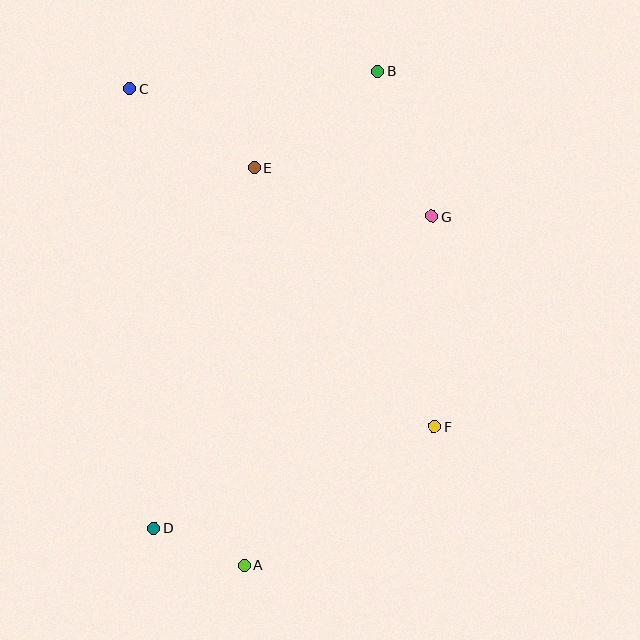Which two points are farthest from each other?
Points A and B are farthest from each other.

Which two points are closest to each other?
Points A and D are closest to each other.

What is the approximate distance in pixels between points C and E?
The distance between C and E is approximately 147 pixels.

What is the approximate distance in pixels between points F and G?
The distance between F and G is approximately 210 pixels.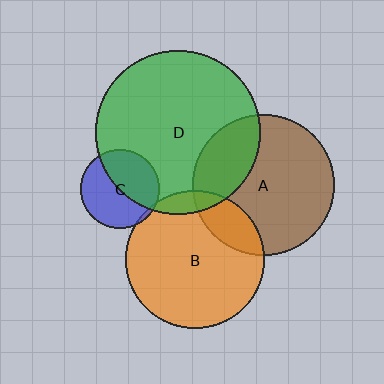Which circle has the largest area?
Circle D (green).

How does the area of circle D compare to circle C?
Approximately 4.4 times.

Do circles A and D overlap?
Yes.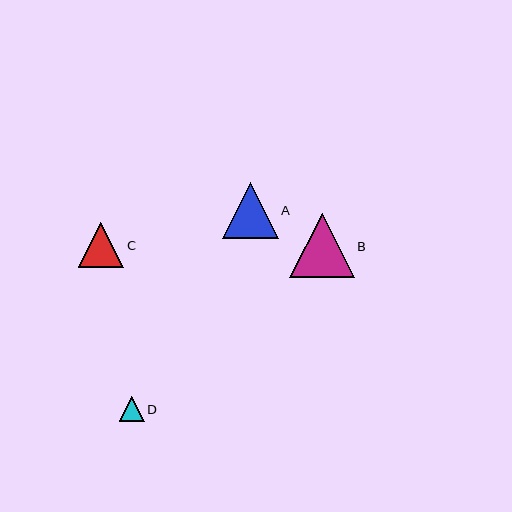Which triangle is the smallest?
Triangle D is the smallest with a size of approximately 25 pixels.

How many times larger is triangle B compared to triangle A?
Triangle B is approximately 1.1 times the size of triangle A.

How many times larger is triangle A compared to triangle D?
Triangle A is approximately 2.2 times the size of triangle D.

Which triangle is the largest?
Triangle B is the largest with a size of approximately 65 pixels.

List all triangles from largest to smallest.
From largest to smallest: B, A, C, D.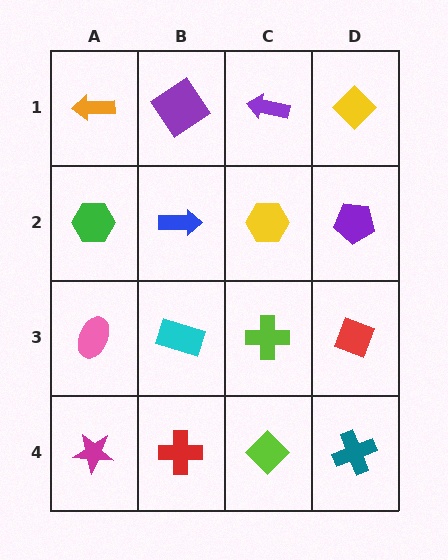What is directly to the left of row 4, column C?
A red cross.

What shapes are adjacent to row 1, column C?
A yellow hexagon (row 2, column C), a purple diamond (row 1, column B), a yellow diamond (row 1, column D).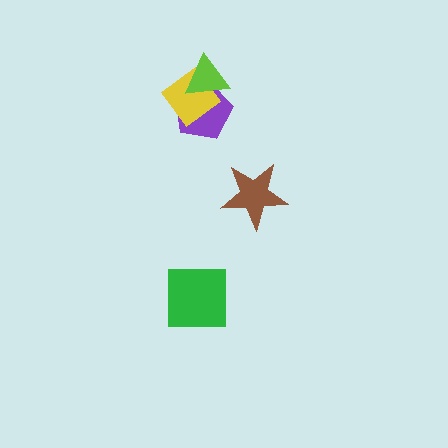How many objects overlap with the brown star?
0 objects overlap with the brown star.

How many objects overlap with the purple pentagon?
2 objects overlap with the purple pentagon.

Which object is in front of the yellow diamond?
The lime triangle is in front of the yellow diamond.